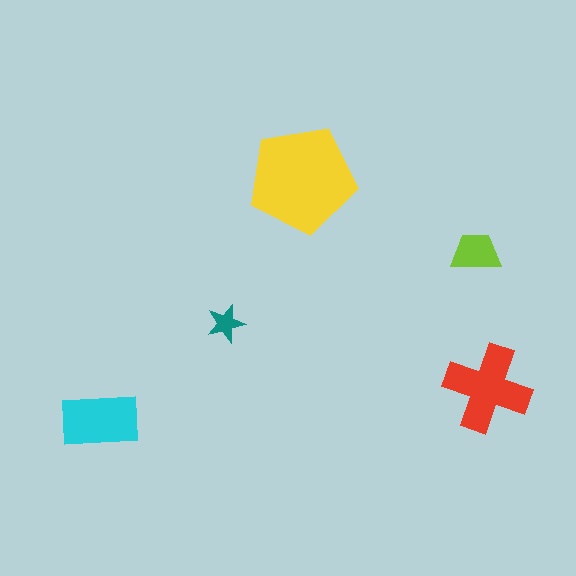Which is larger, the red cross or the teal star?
The red cross.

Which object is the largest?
The yellow pentagon.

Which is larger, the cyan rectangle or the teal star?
The cyan rectangle.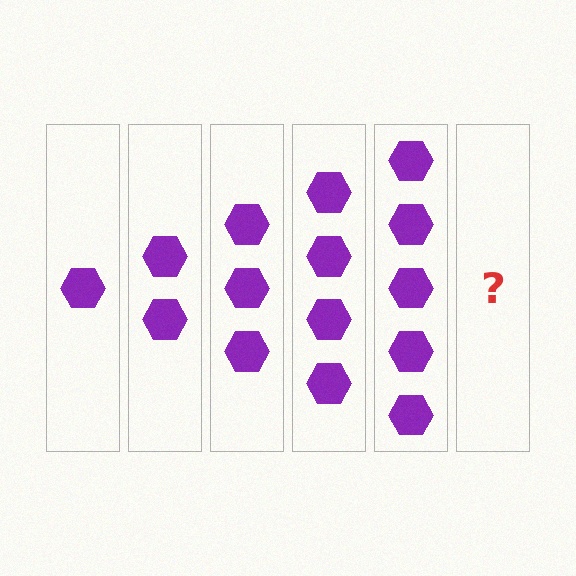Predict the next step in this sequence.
The next step is 6 hexagons.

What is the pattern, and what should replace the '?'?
The pattern is that each step adds one more hexagon. The '?' should be 6 hexagons.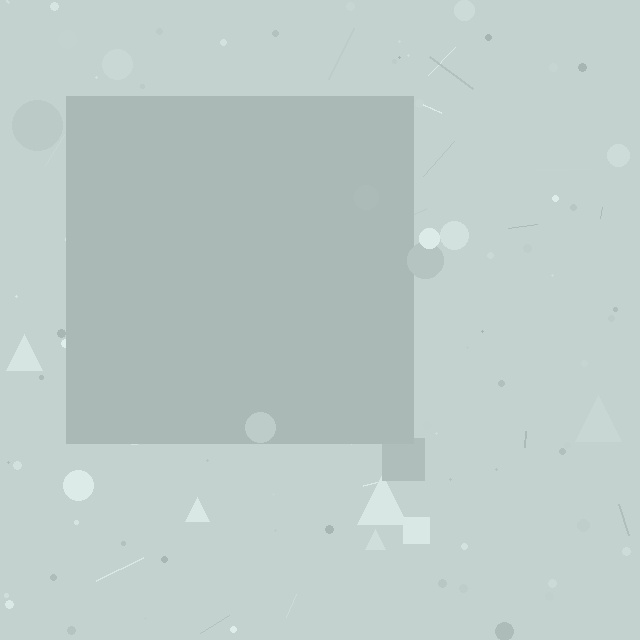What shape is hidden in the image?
A square is hidden in the image.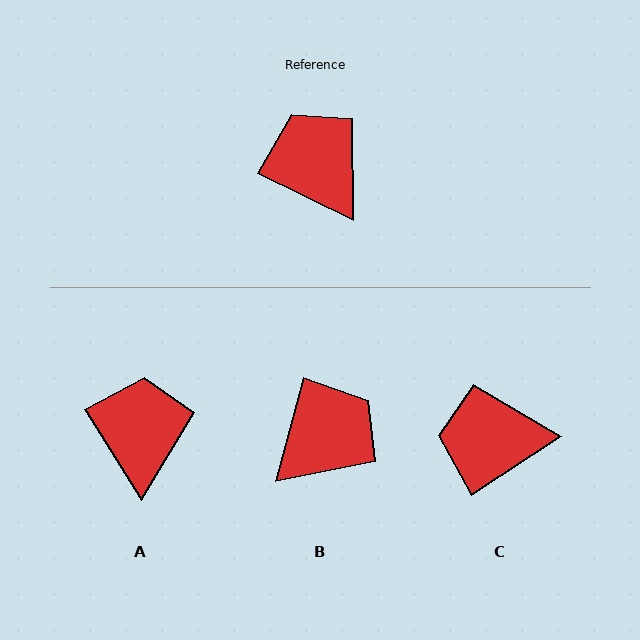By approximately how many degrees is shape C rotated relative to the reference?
Approximately 59 degrees counter-clockwise.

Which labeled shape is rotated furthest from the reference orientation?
B, about 79 degrees away.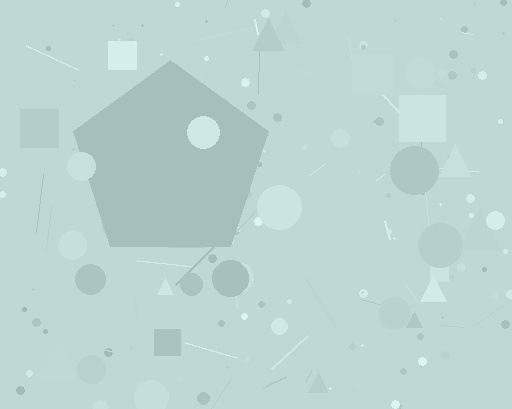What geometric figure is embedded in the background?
A pentagon is embedded in the background.